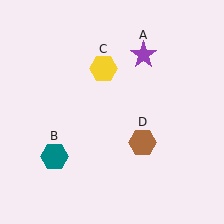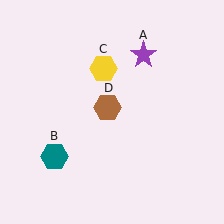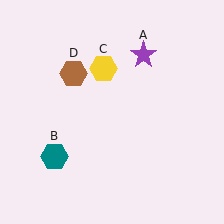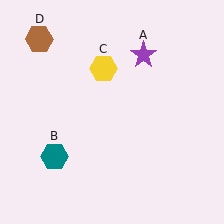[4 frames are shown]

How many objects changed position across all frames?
1 object changed position: brown hexagon (object D).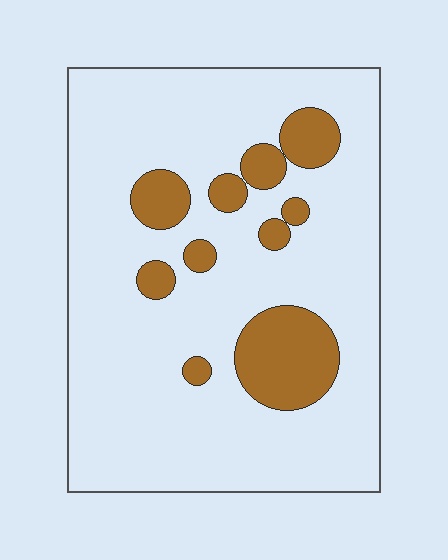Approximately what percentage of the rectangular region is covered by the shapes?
Approximately 15%.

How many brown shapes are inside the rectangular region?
10.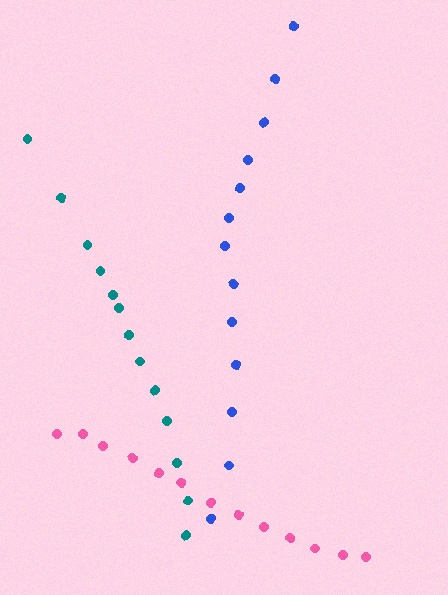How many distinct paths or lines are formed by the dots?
There are 3 distinct paths.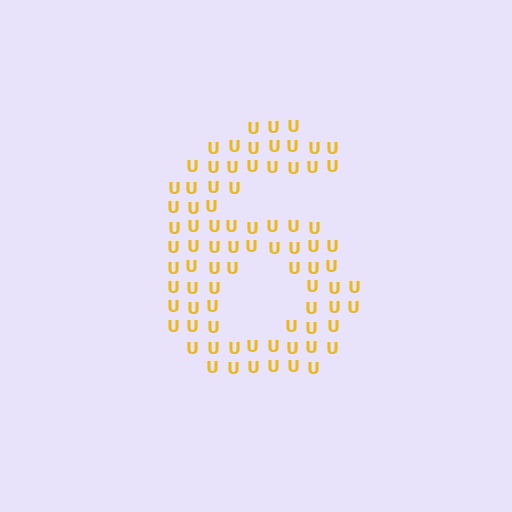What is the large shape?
The large shape is the digit 6.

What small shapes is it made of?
It is made of small letter U's.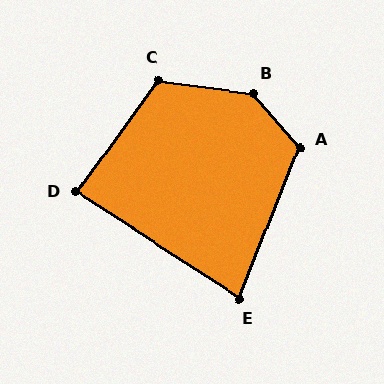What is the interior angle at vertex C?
Approximately 119 degrees (obtuse).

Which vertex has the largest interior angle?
B, at approximately 138 degrees.